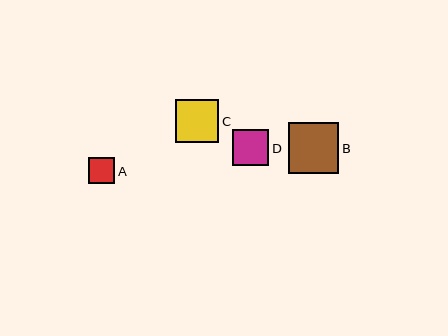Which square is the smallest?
Square A is the smallest with a size of approximately 26 pixels.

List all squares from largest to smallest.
From largest to smallest: B, C, D, A.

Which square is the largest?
Square B is the largest with a size of approximately 51 pixels.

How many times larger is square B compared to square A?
Square B is approximately 1.9 times the size of square A.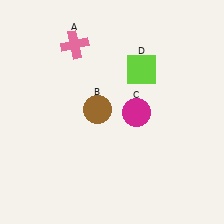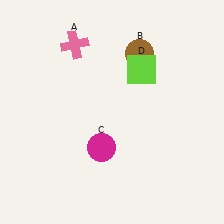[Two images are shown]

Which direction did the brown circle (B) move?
The brown circle (B) moved up.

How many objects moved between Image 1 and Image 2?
2 objects moved between the two images.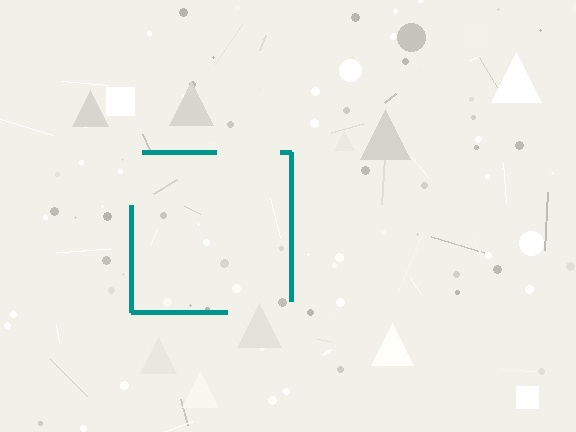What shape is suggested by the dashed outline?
The dashed outline suggests a square.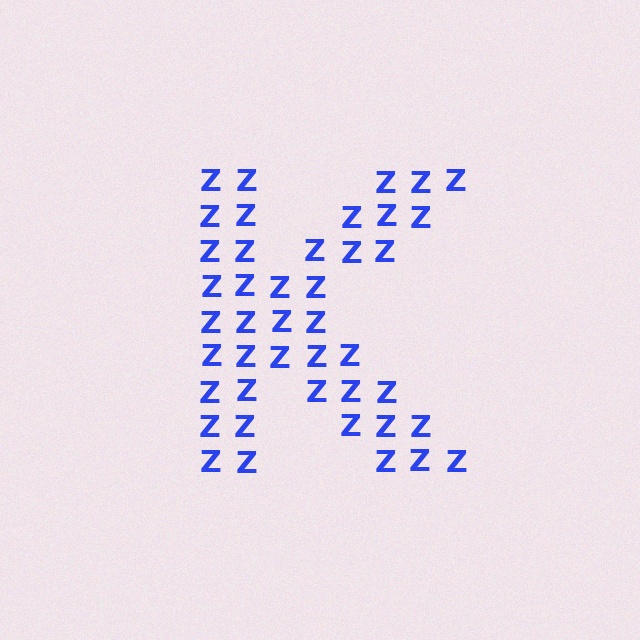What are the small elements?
The small elements are letter Z's.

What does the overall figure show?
The overall figure shows the letter K.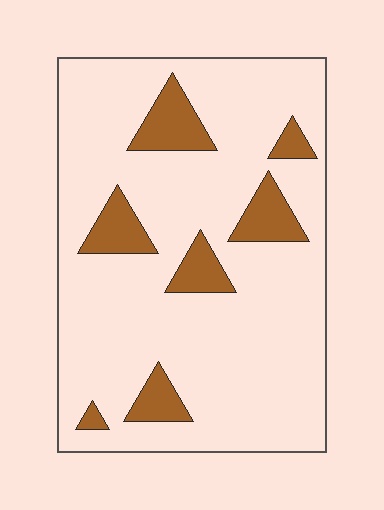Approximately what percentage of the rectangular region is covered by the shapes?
Approximately 15%.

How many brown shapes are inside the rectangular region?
7.